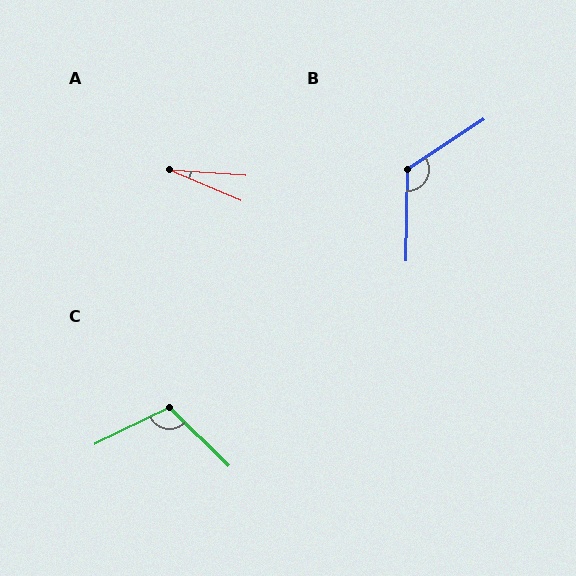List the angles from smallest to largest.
A (19°), C (109°), B (124°).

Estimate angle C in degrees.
Approximately 109 degrees.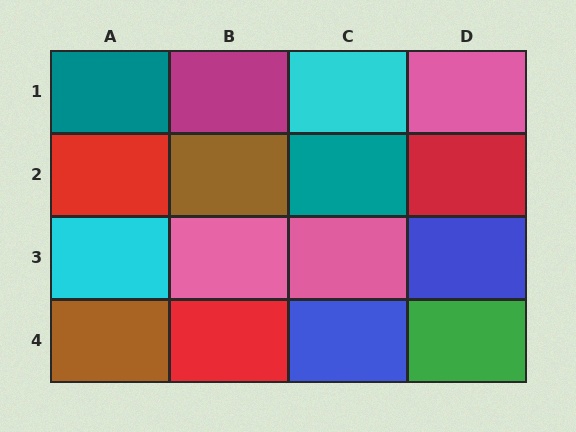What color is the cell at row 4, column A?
Brown.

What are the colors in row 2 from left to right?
Red, brown, teal, red.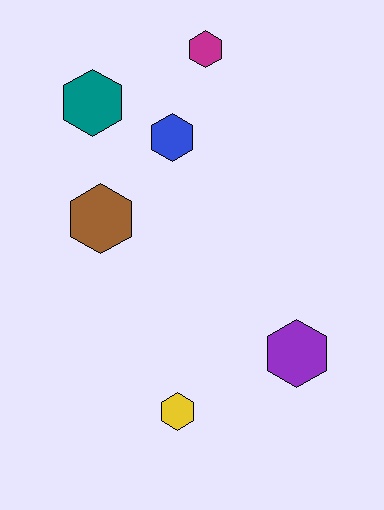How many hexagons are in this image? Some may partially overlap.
There are 6 hexagons.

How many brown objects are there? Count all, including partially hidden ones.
There is 1 brown object.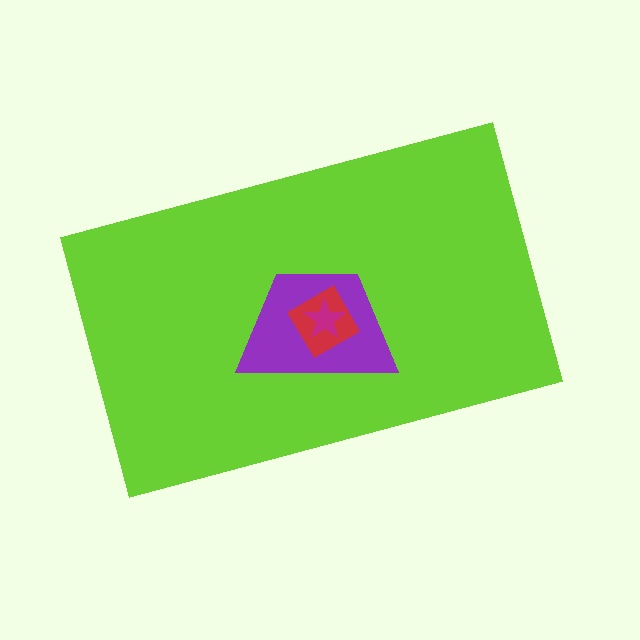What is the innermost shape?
The magenta star.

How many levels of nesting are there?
4.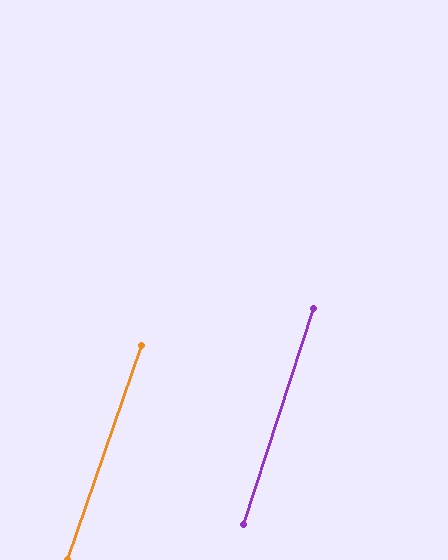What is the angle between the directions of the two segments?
Approximately 1 degree.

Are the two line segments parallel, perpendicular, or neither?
Parallel — their directions differ by only 1.1°.